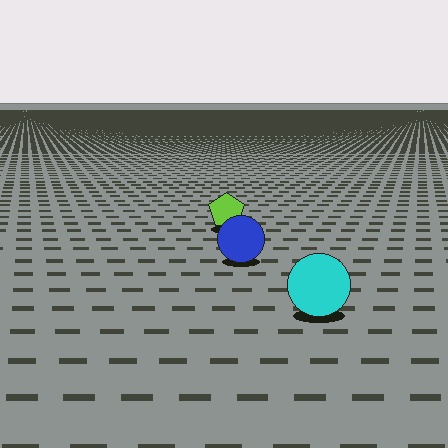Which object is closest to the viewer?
The cyan circle is closest. The texture marks near it are larger and more spread out.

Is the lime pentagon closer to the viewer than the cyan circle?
No. The cyan circle is closer — you can tell from the texture gradient: the ground texture is coarser near it.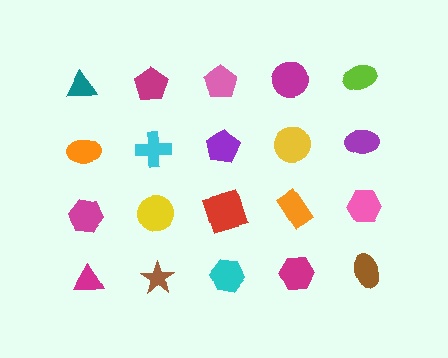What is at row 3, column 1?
A magenta hexagon.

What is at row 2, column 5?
A purple ellipse.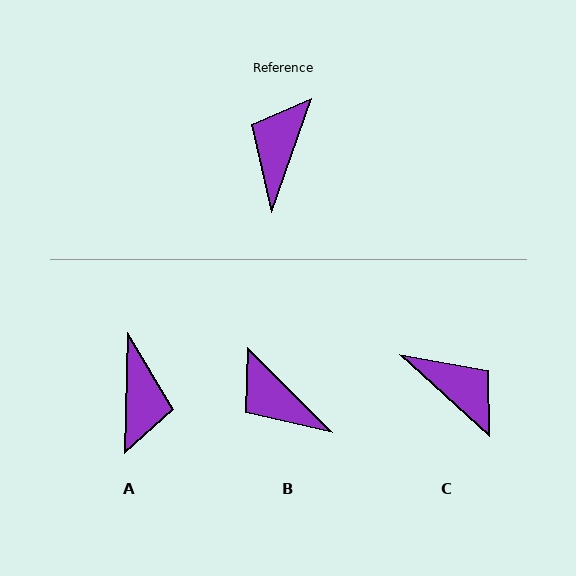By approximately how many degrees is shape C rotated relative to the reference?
Approximately 113 degrees clockwise.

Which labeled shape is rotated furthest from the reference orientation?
A, about 162 degrees away.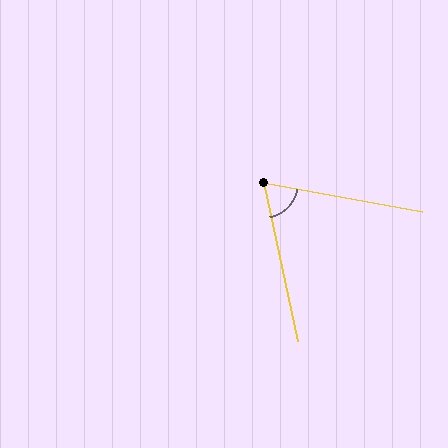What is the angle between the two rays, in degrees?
Approximately 68 degrees.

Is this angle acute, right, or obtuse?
It is acute.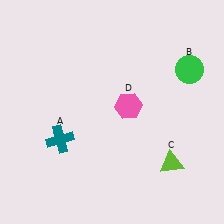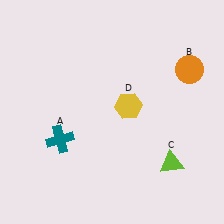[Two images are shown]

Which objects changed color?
B changed from green to orange. D changed from pink to yellow.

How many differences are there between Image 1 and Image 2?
There are 2 differences between the two images.